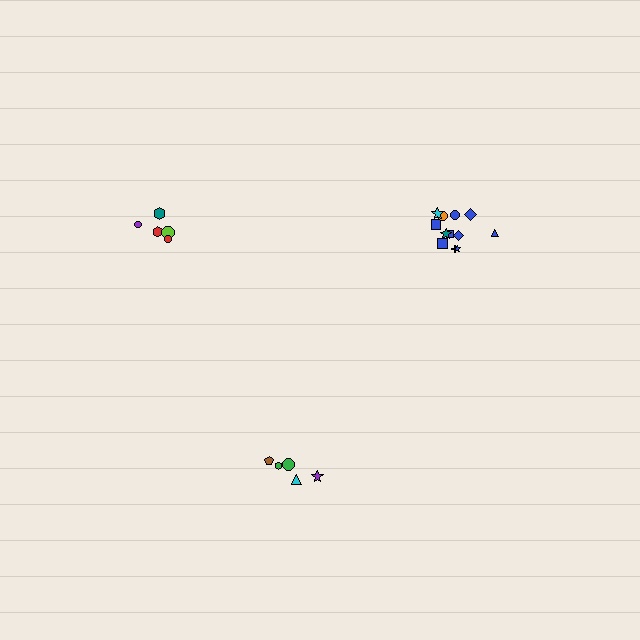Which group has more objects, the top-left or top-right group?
The top-right group.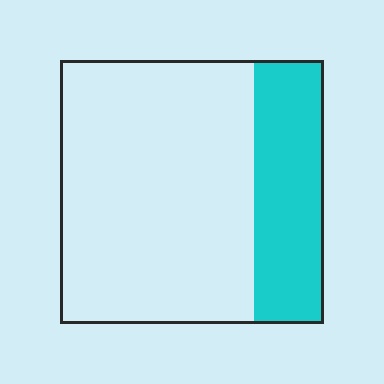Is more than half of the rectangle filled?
No.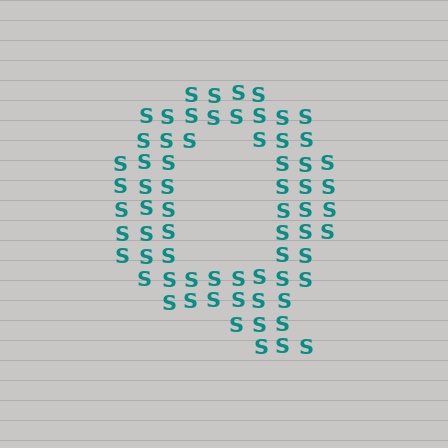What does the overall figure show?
The overall figure shows the letter Q.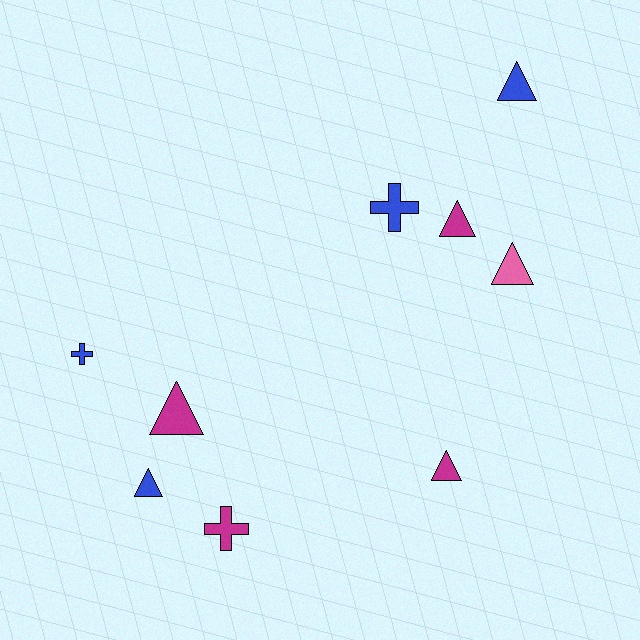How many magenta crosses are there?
There is 1 magenta cross.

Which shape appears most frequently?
Triangle, with 6 objects.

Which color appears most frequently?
Blue, with 4 objects.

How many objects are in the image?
There are 9 objects.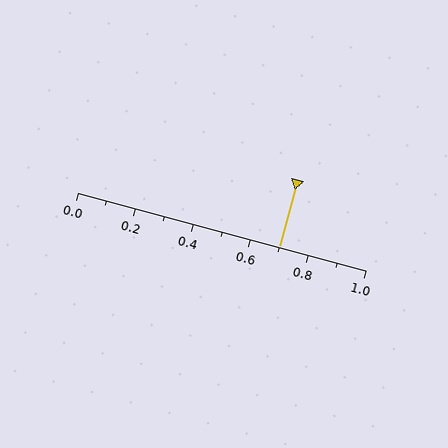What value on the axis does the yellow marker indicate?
The marker indicates approximately 0.7.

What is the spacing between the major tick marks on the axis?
The major ticks are spaced 0.2 apart.